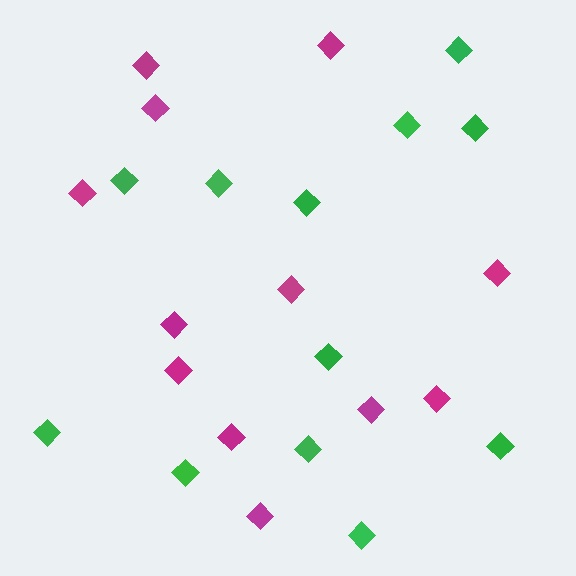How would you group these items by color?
There are 2 groups: one group of green diamonds (12) and one group of magenta diamonds (12).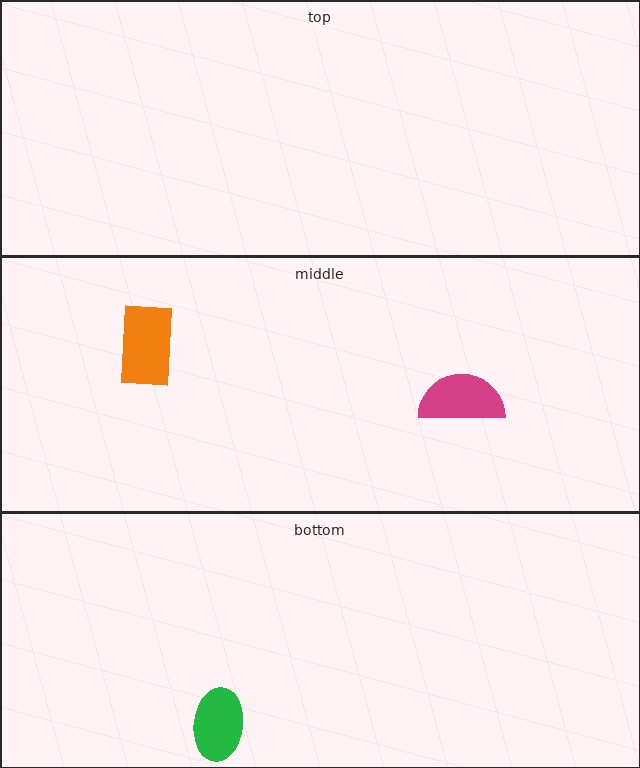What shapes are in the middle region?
The magenta semicircle, the orange rectangle.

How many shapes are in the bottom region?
1.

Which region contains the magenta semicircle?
The middle region.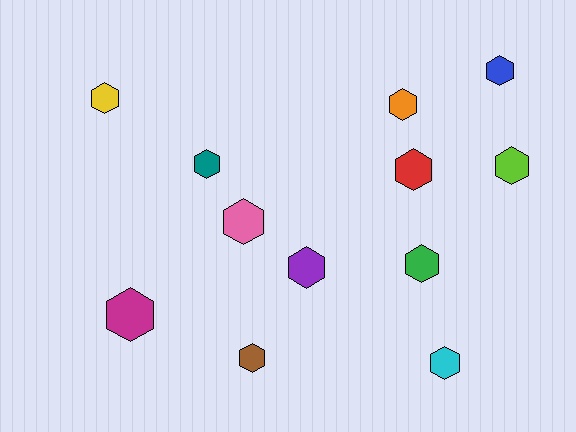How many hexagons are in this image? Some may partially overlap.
There are 12 hexagons.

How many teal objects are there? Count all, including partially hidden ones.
There is 1 teal object.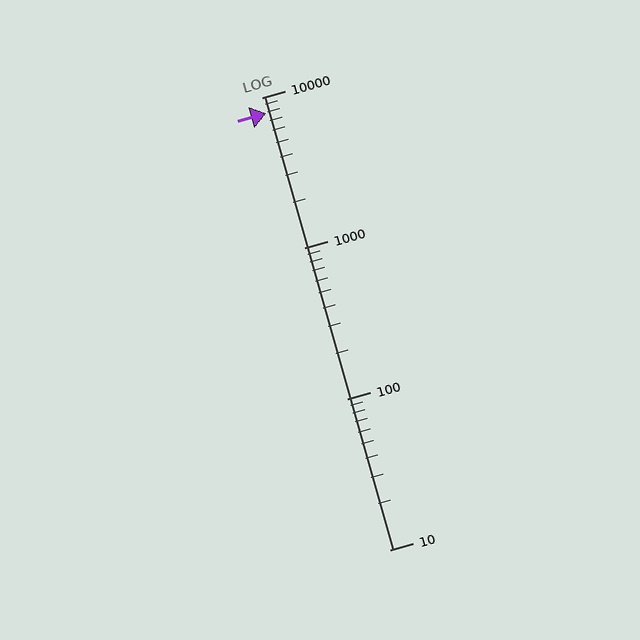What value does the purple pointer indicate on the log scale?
The pointer indicates approximately 7900.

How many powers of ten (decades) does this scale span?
The scale spans 3 decades, from 10 to 10000.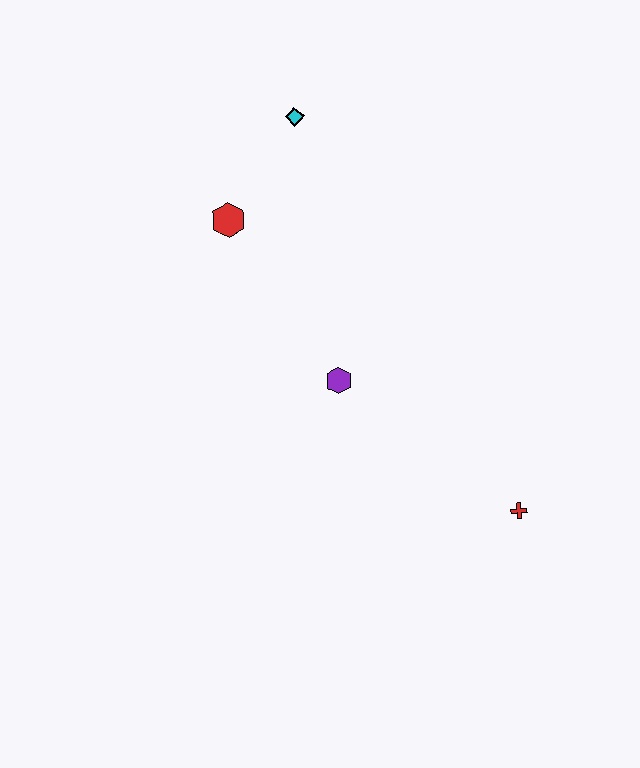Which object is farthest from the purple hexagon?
The cyan diamond is farthest from the purple hexagon.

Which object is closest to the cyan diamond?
The red hexagon is closest to the cyan diamond.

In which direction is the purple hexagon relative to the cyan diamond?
The purple hexagon is below the cyan diamond.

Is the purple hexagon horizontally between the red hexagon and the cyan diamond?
No